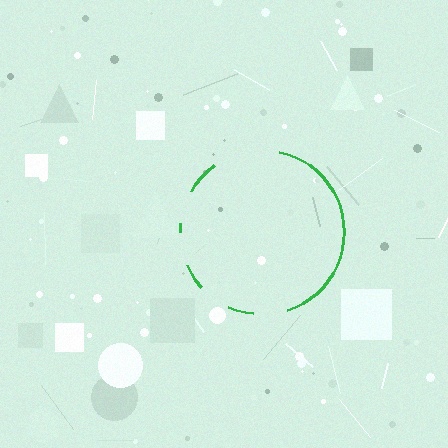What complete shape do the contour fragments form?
The contour fragments form a circle.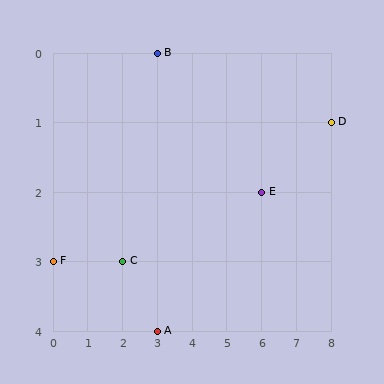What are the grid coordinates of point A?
Point A is at grid coordinates (3, 4).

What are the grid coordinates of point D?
Point D is at grid coordinates (8, 1).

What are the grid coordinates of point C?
Point C is at grid coordinates (2, 3).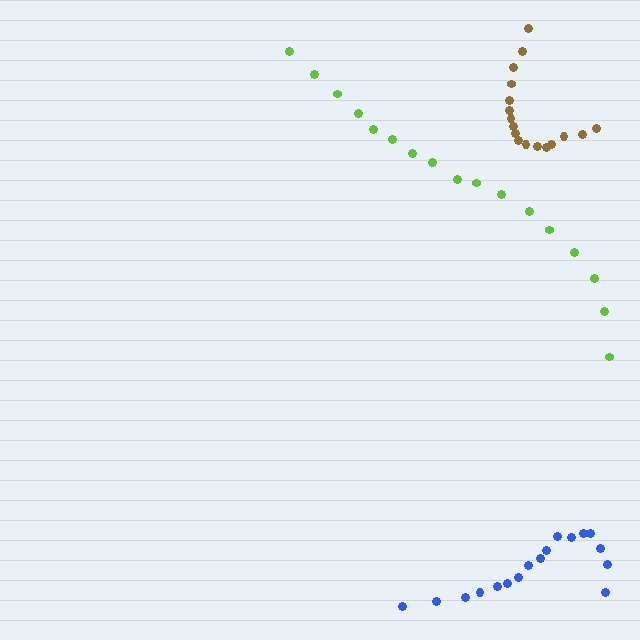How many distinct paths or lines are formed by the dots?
There are 3 distinct paths.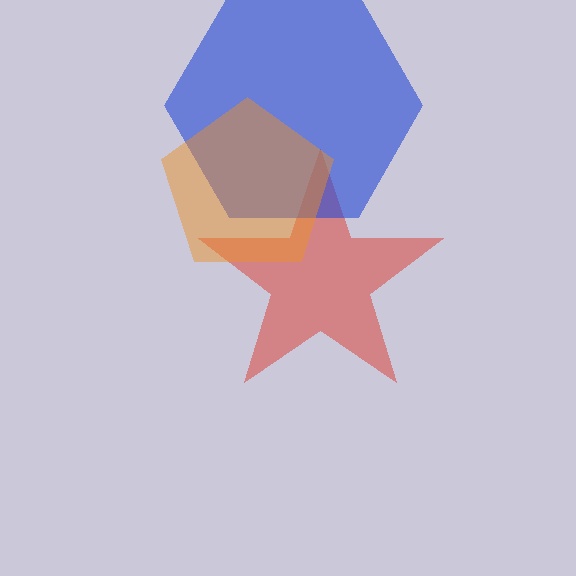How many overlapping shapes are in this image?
There are 3 overlapping shapes in the image.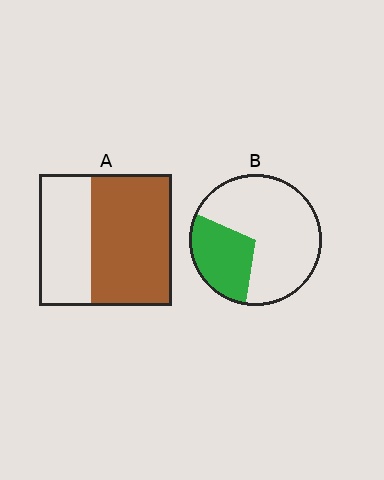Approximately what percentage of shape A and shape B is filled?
A is approximately 60% and B is approximately 30%.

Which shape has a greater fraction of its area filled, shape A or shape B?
Shape A.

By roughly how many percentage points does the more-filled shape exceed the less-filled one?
By roughly 30 percentage points (A over B).